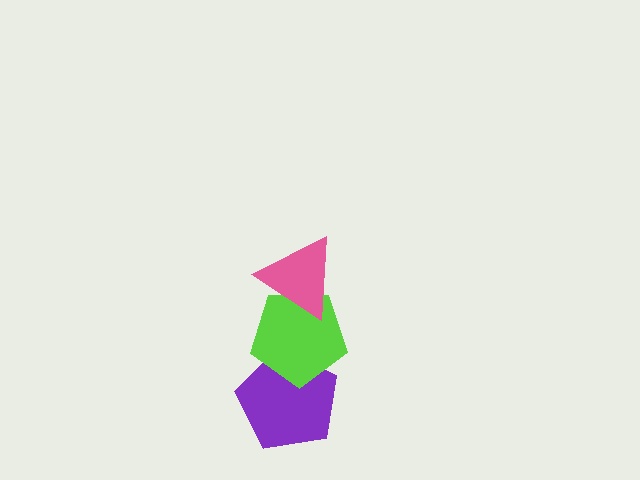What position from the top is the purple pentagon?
The purple pentagon is 3rd from the top.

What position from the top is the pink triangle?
The pink triangle is 1st from the top.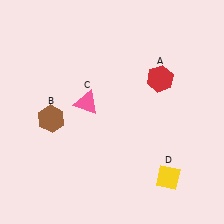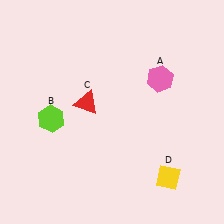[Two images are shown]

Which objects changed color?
A changed from red to pink. B changed from brown to lime. C changed from pink to red.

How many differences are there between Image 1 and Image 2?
There are 3 differences between the two images.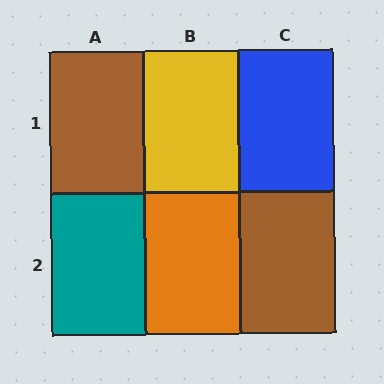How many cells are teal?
1 cell is teal.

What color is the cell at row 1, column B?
Yellow.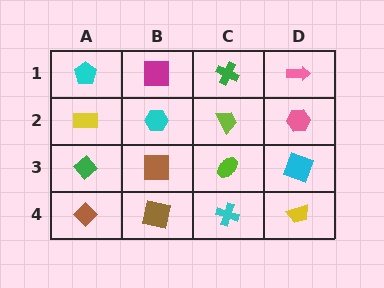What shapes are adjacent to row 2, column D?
A pink arrow (row 1, column D), a cyan square (row 3, column D), a lime trapezoid (row 2, column C).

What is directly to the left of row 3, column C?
A brown square.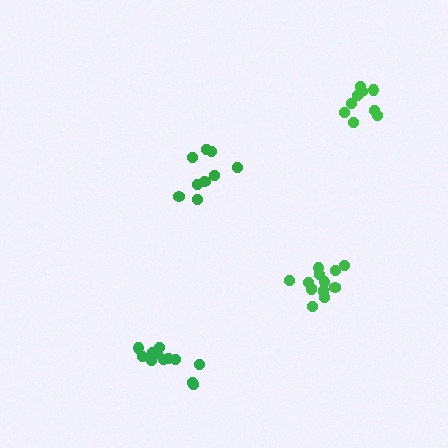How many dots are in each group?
Group 1: 14 dots, Group 2: 12 dots, Group 3: 9 dots, Group 4: 10 dots (45 total).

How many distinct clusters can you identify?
There are 4 distinct clusters.